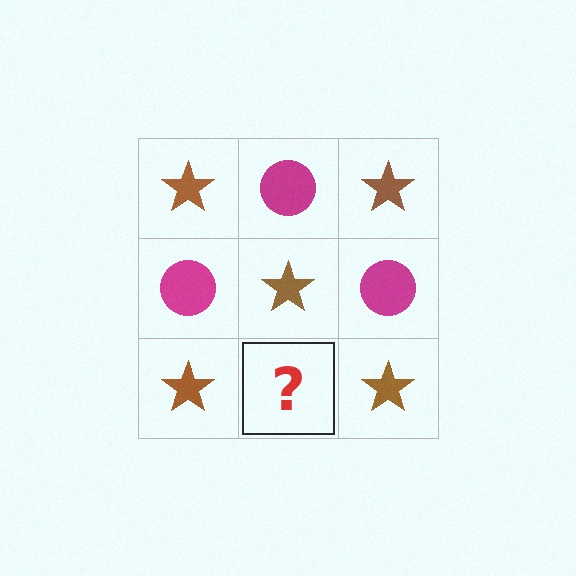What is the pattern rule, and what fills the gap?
The rule is that it alternates brown star and magenta circle in a checkerboard pattern. The gap should be filled with a magenta circle.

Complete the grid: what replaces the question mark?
The question mark should be replaced with a magenta circle.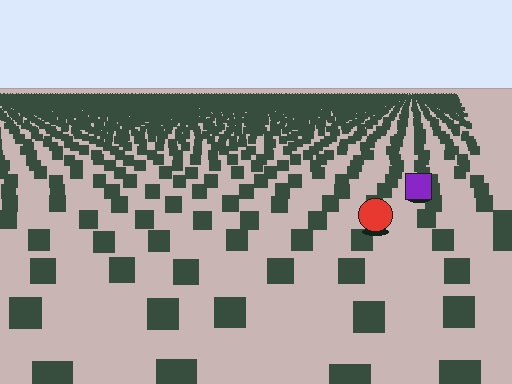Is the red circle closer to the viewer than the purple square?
Yes. The red circle is closer — you can tell from the texture gradient: the ground texture is coarser near it.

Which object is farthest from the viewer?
The purple square is farthest from the viewer. It appears smaller and the ground texture around it is denser.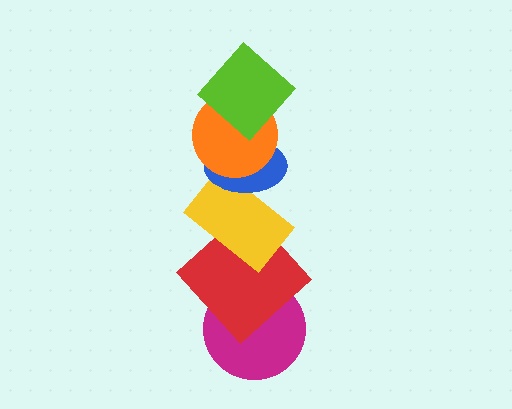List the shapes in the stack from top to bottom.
From top to bottom: the lime diamond, the orange circle, the blue ellipse, the yellow rectangle, the red diamond, the magenta circle.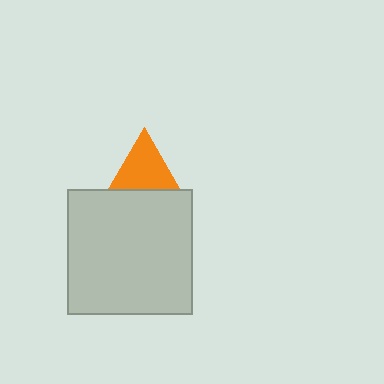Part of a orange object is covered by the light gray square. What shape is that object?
It is a triangle.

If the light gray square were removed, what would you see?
You would see the complete orange triangle.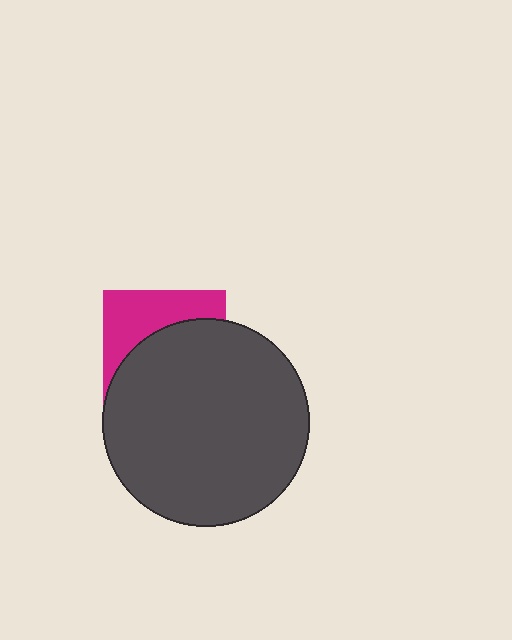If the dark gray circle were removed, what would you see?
You would see the complete magenta square.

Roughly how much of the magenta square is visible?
A small part of it is visible (roughly 38%).